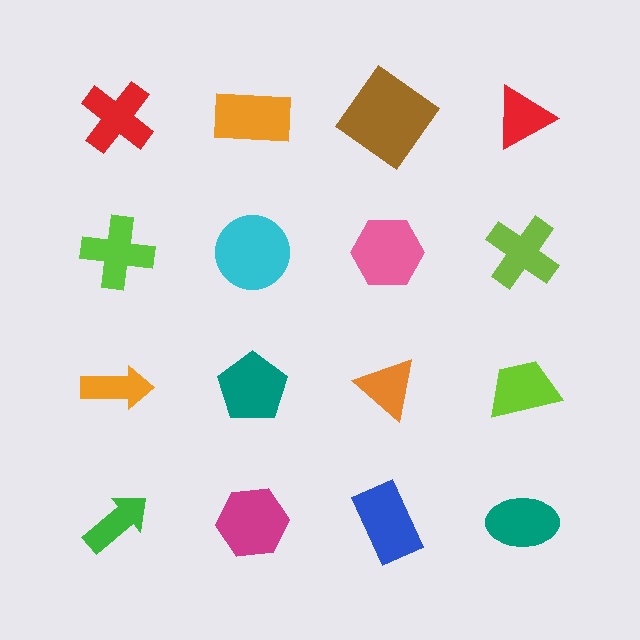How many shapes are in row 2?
4 shapes.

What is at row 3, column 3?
An orange triangle.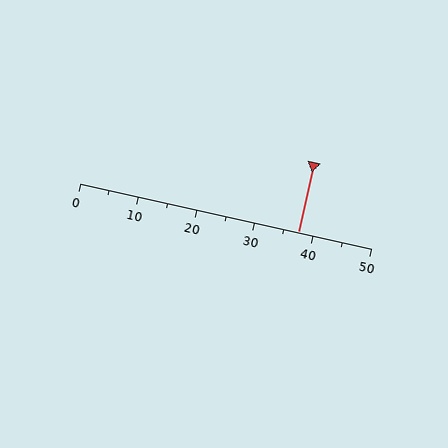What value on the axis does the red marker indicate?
The marker indicates approximately 37.5.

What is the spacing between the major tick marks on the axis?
The major ticks are spaced 10 apart.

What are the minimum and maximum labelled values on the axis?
The axis runs from 0 to 50.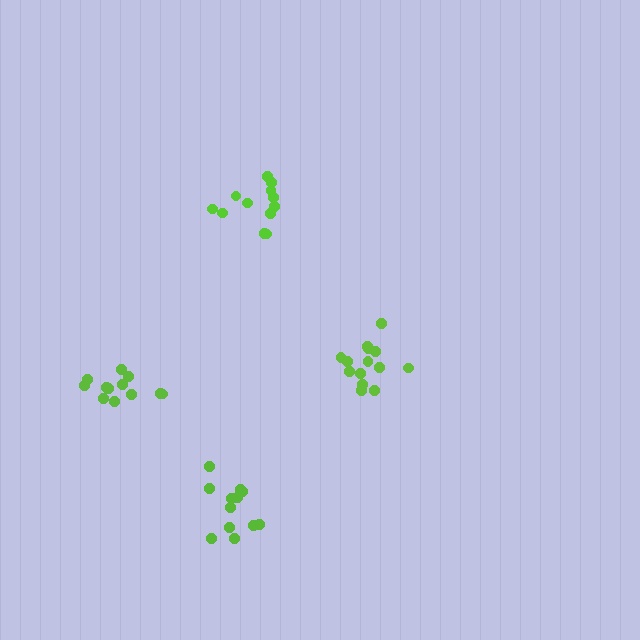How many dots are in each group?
Group 1: 12 dots, Group 2: 12 dots, Group 3: 12 dots, Group 4: 14 dots (50 total).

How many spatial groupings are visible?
There are 4 spatial groupings.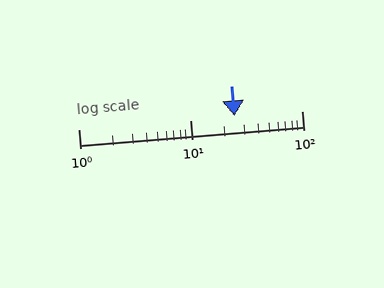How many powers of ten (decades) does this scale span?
The scale spans 2 decades, from 1 to 100.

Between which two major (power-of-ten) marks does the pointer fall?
The pointer is between 10 and 100.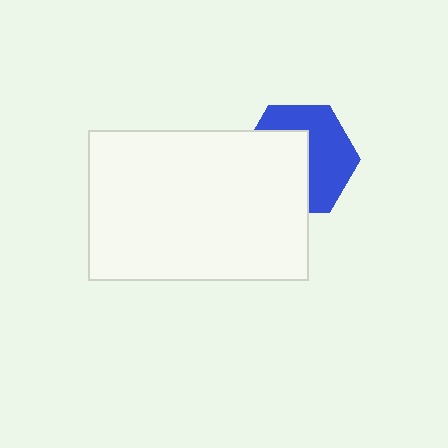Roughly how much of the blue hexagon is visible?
About half of it is visible (roughly 50%).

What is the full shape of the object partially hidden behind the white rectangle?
The partially hidden object is a blue hexagon.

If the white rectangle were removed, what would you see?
You would see the complete blue hexagon.